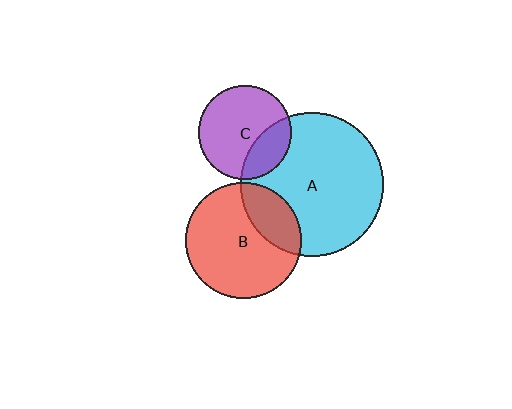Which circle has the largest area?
Circle A (cyan).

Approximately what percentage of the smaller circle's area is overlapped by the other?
Approximately 25%.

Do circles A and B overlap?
Yes.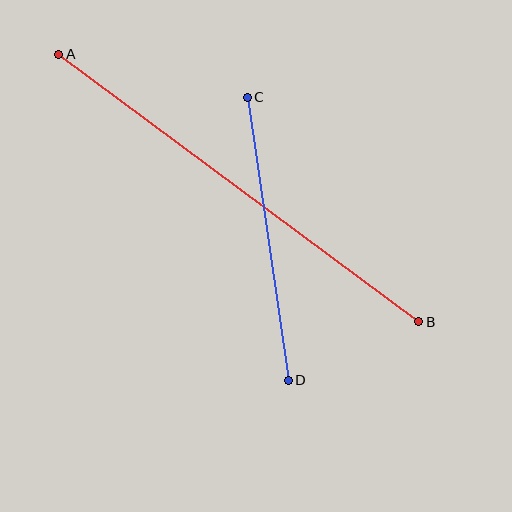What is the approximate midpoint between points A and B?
The midpoint is at approximately (239, 188) pixels.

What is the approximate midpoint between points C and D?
The midpoint is at approximately (268, 239) pixels.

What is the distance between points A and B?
The distance is approximately 449 pixels.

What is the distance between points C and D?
The distance is approximately 286 pixels.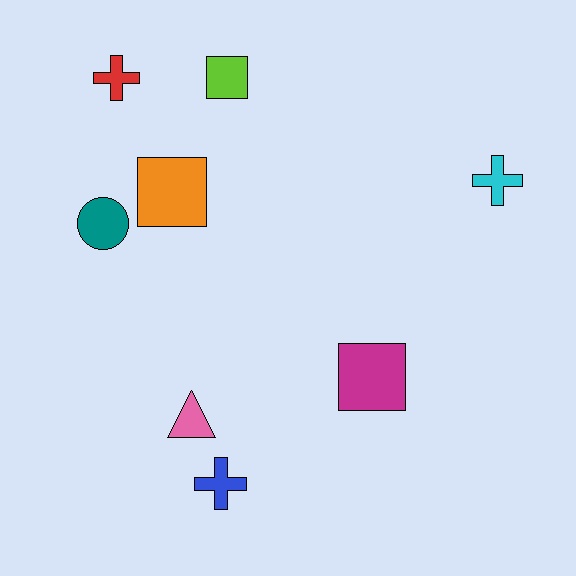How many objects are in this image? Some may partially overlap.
There are 8 objects.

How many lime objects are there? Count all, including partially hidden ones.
There is 1 lime object.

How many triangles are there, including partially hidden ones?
There is 1 triangle.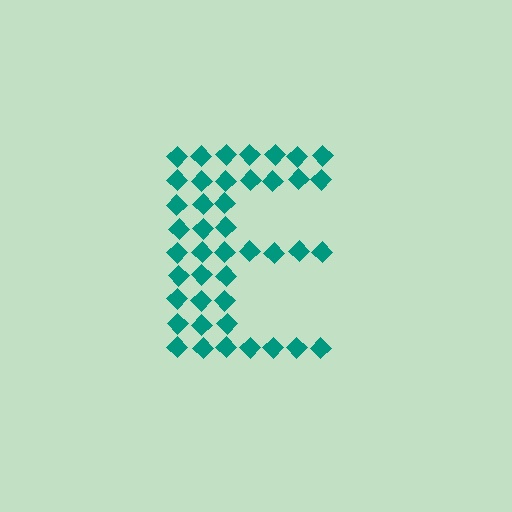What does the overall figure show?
The overall figure shows the letter E.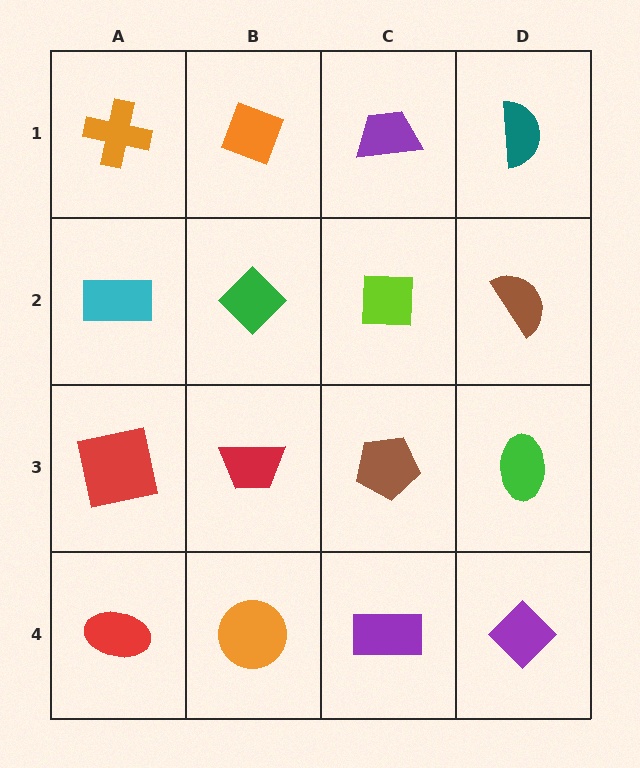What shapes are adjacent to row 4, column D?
A green ellipse (row 3, column D), a purple rectangle (row 4, column C).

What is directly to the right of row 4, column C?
A purple diamond.